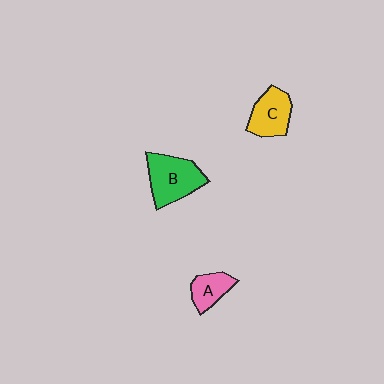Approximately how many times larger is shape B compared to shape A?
Approximately 1.8 times.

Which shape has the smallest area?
Shape A (pink).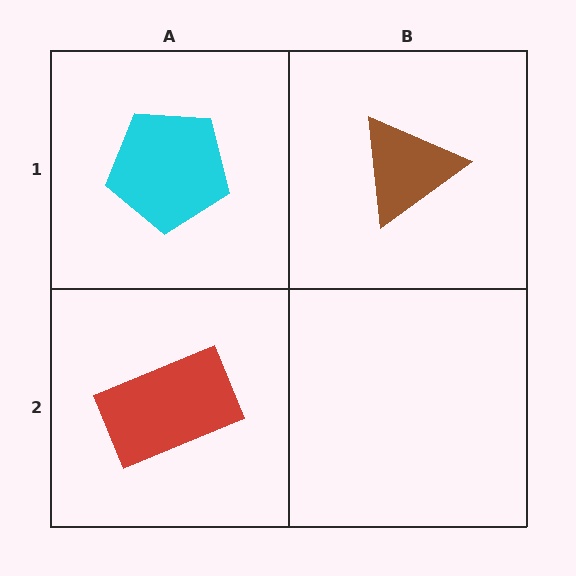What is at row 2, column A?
A red rectangle.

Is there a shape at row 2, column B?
No, that cell is empty.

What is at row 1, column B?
A brown triangle.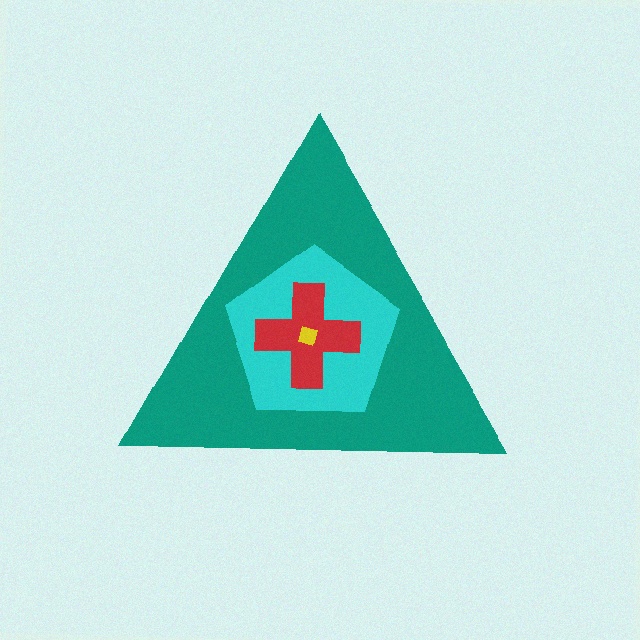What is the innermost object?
The yellow square.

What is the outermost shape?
The teal triangle.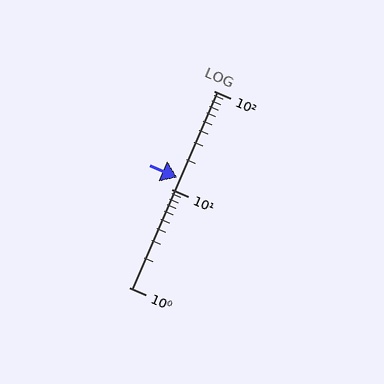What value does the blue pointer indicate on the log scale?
The pointer indicates approximately 13.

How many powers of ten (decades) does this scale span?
The scale spans 2 decades, from 1 to 100.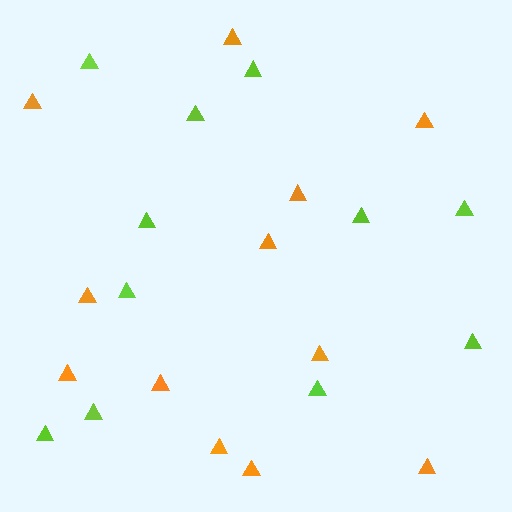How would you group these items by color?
There are 2 groups: one group of lime triangles (11) and one group of orange triangles (12).